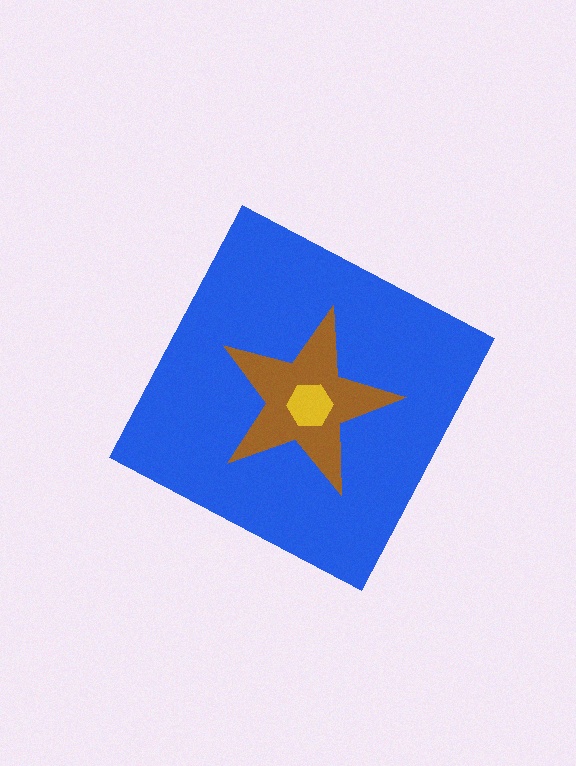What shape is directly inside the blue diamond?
The brown star.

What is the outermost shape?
The blue diamond.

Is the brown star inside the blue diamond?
Yes.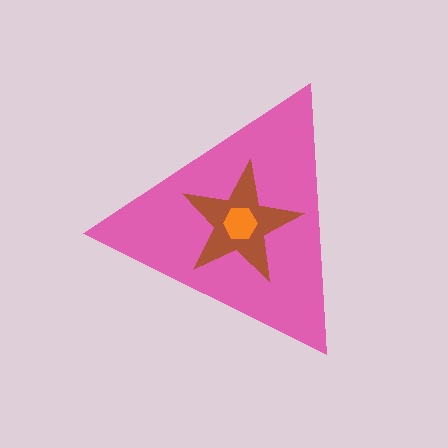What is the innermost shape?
The orange hexagon.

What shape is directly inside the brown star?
The orange hexagon.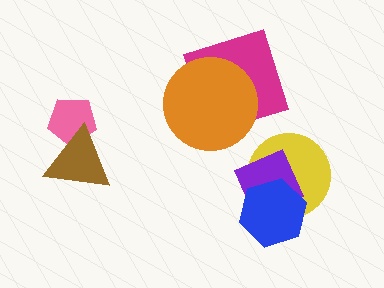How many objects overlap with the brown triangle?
1 object overlaps with the brown triangle.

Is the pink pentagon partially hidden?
Yes, it is partially covered by another shape.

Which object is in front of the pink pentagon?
The brown triangle is in front of the pink pentagon.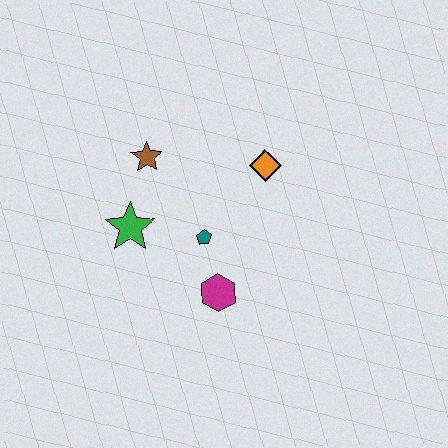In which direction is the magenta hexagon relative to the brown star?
The magenta hexagon is below the brown star.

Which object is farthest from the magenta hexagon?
The brown star is farthest from the magenta hexagon.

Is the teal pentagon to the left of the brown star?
No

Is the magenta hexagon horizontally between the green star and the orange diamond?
Yes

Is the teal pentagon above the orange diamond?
No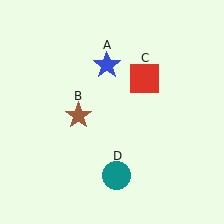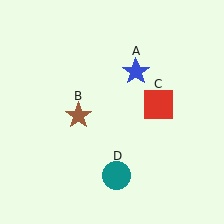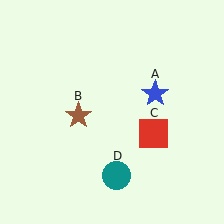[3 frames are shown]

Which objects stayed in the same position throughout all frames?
Brown star (object B) and teal circle (object D) remained stationary.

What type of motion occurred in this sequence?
The blue star (object A), red square (object C) rotated clockwise around the center of the scene.